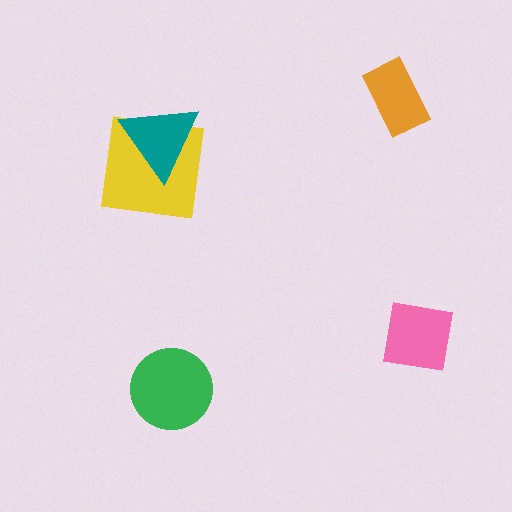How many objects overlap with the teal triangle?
1 object overlaps with the teal triangle.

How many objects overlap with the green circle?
0 objects overlap with the green circle.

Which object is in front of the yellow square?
The teal triangle is in front of the yellow square.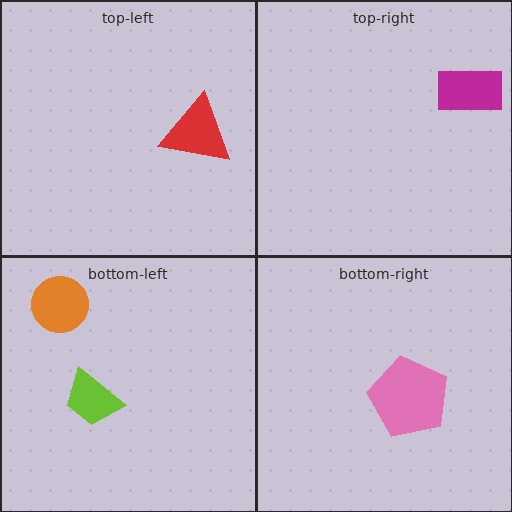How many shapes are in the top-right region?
1.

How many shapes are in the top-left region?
1.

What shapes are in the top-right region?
The magenta rectangle.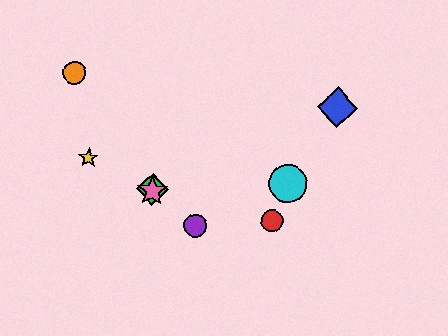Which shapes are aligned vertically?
The green diamond, the pink star are aligned vertically.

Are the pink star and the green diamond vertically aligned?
Yes, both are at x≈152.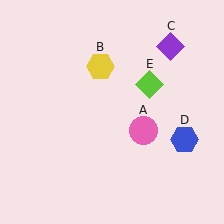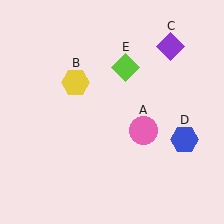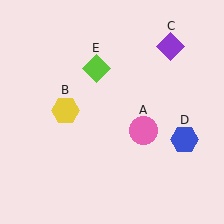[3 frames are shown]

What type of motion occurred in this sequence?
The yellow hexagon (object B), lime diamond (object E) rotated counterclockwise around the center of the scene.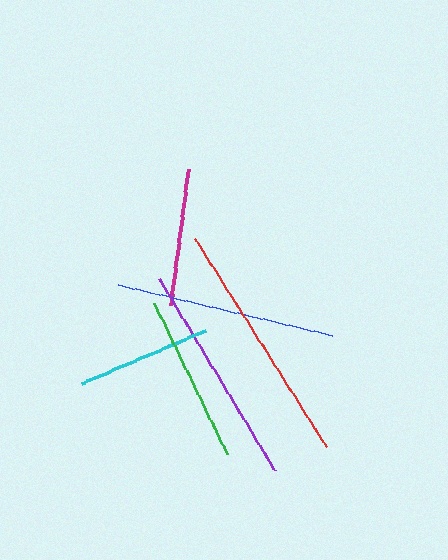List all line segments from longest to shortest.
From longest to shortest: red, purple, blue, green, magenta, cyan.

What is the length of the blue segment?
The blue segment is approximately 220 pixels long.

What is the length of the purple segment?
The purple segment is approximately 224 pixels long.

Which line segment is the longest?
The red line is the longest at approximately 246 pixels.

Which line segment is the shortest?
The cyan line is the shortest at approximately 135 pixels.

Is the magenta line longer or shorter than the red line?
The red line is longer than the magenta line.